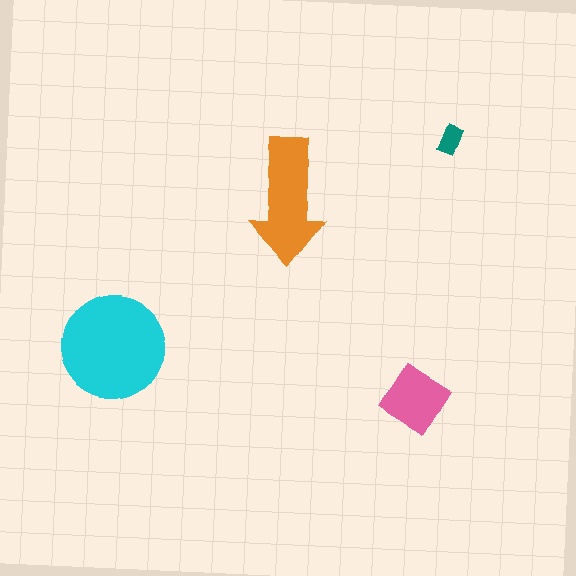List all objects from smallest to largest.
The teal rectangle, the pink diamond, the orange arrow, the cyan circle.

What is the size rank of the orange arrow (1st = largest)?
2nd.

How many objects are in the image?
There are 4 objects in the image.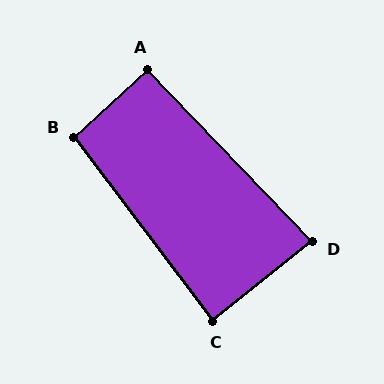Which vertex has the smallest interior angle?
D, at approximately 85 degrees.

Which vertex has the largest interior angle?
B, at approximately 95 degrees.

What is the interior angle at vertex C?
Approximately 89 degrees (approximately right).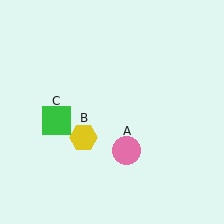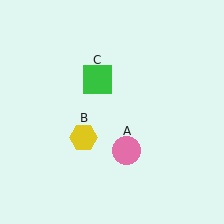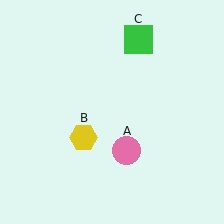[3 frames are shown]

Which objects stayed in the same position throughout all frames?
Pink circle (object A) and yellow hexagon (object B) remained stationary.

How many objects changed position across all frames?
1 object changed position: green square (object C).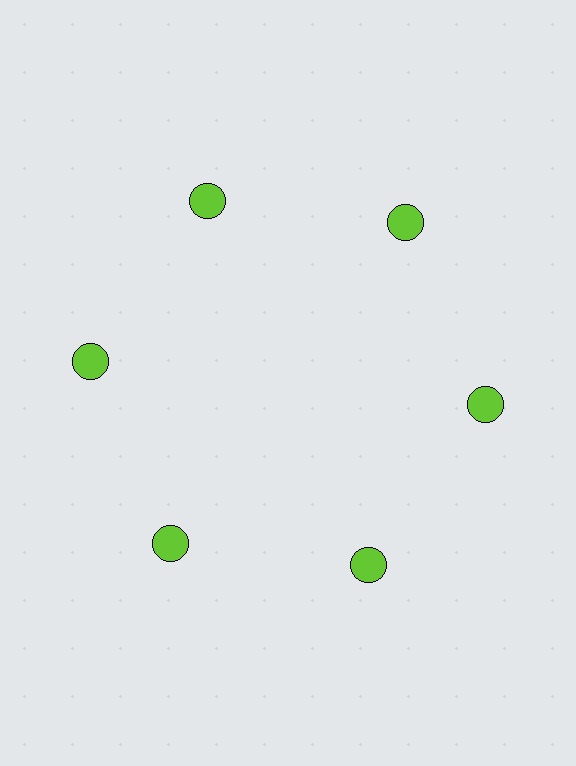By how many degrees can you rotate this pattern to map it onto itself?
The pattern maps onto itself every 60 degrees of rotation.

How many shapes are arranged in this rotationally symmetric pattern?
There are 6 shapes, arranged in 6 groups of 1.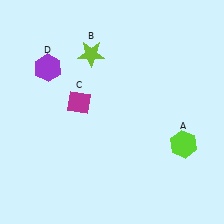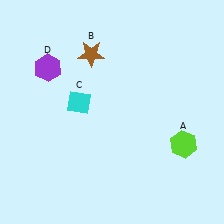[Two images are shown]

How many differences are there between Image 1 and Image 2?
There are 2 differences between the two images.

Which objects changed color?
B changed from lime to brown. C changed from magenta to cyan.